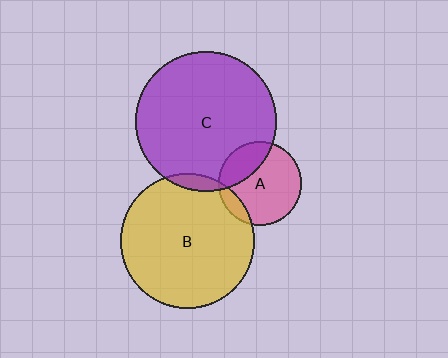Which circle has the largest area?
Circle C (purple).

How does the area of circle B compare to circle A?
Approximately 2.6 times.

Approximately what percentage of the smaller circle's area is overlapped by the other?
Approximately 5%.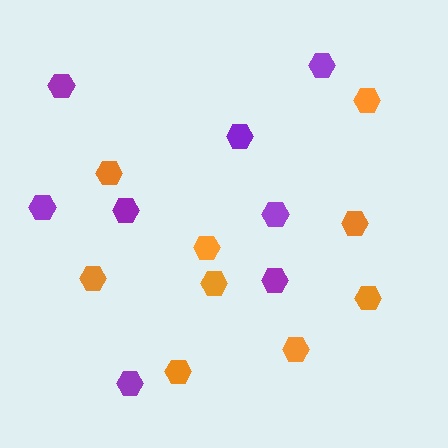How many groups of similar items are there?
There are 2 groups: one group of purple hexagons (8) and one group of orange hexagons (9).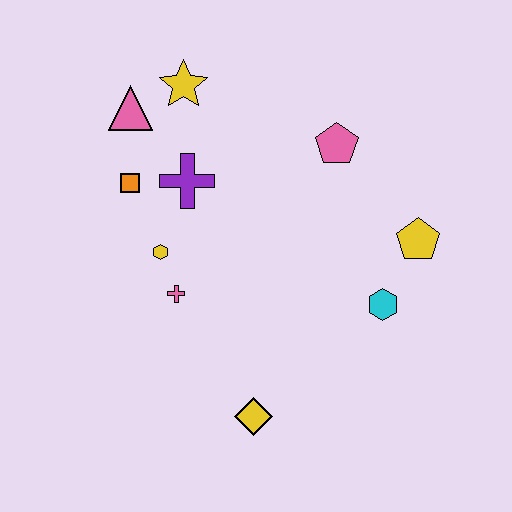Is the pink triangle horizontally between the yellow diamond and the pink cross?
No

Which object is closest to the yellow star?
The pink triangle is closest to the yellow star.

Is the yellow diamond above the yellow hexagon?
No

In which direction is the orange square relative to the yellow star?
The orange square is below the yellow star.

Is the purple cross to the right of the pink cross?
Yes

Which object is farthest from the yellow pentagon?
The pink triangle is farthest from the yellow pentagon.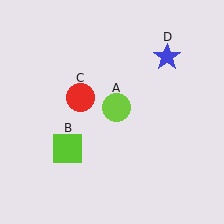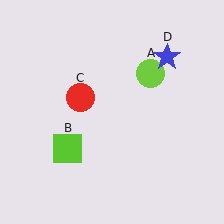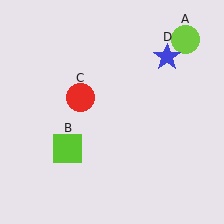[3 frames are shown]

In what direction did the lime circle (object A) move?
The lime circle (object A) moved up and to the right.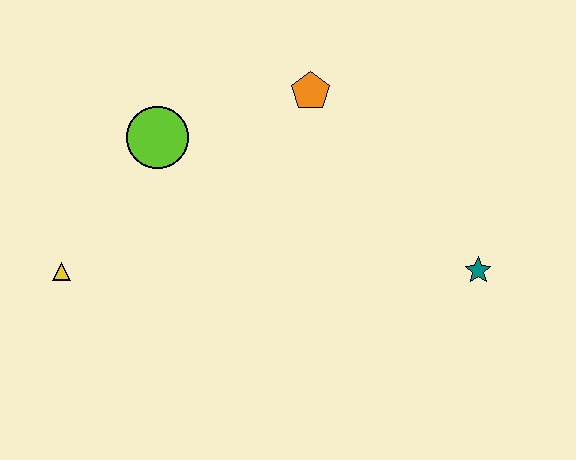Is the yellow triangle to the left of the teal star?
Yes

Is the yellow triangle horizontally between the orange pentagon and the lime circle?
No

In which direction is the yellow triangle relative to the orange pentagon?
The yellow triangle is to the left of the orange pentagon.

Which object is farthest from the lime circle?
The teal star is farthest from the lime circle.